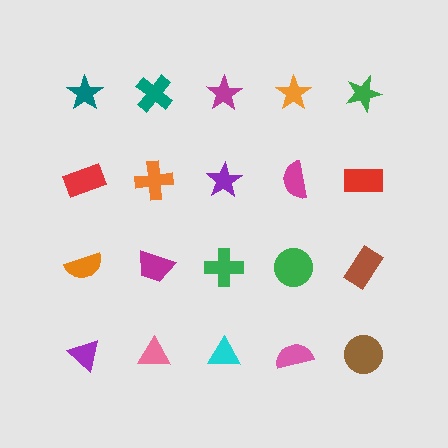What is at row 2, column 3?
A purple star.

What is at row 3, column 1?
An orange semicircle.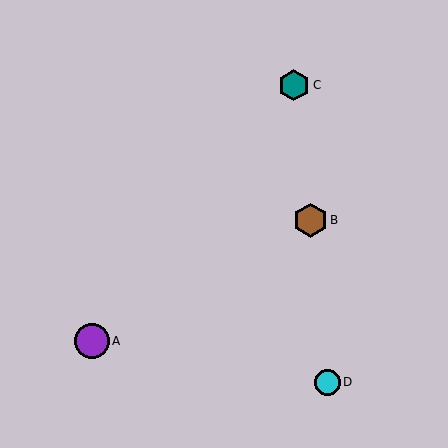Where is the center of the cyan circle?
The center of the cyan circle is at (328, 382).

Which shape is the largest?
The purple circle (labeled A) is the largest.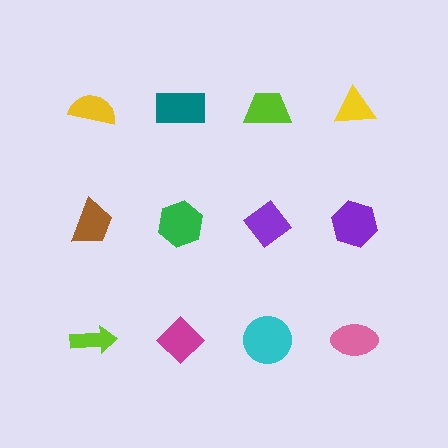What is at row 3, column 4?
A pink ellipse.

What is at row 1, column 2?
A teal rectangle.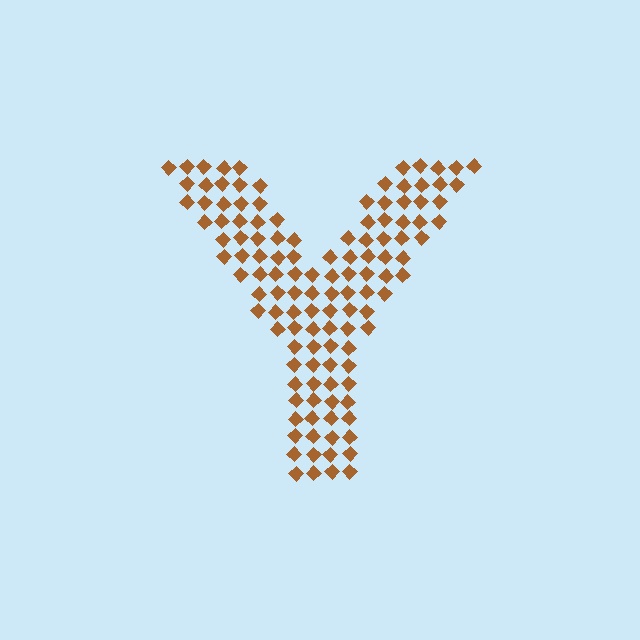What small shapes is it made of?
It is made of small diamonds.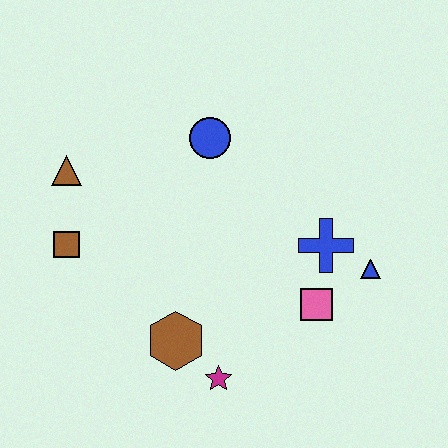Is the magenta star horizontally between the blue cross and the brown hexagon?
Yes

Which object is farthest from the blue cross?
The brown triangle is farthest from the blue cross.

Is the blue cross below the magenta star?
No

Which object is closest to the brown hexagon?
The magenta star is closest to the brown hexagon.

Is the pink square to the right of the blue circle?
Yes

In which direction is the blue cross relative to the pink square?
The blue cross is above the pink square.